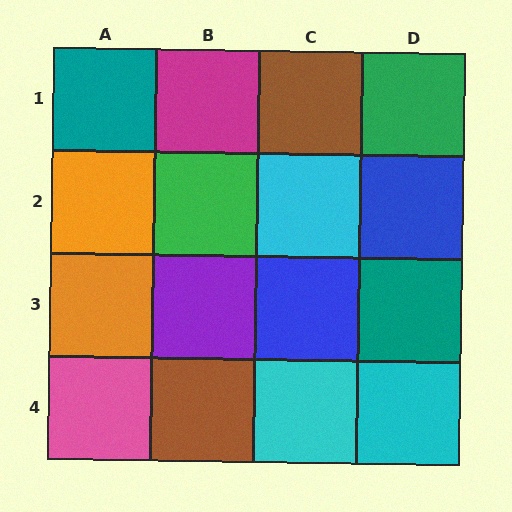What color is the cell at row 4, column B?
Brown.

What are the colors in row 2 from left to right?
Orange, green, cyan, blue.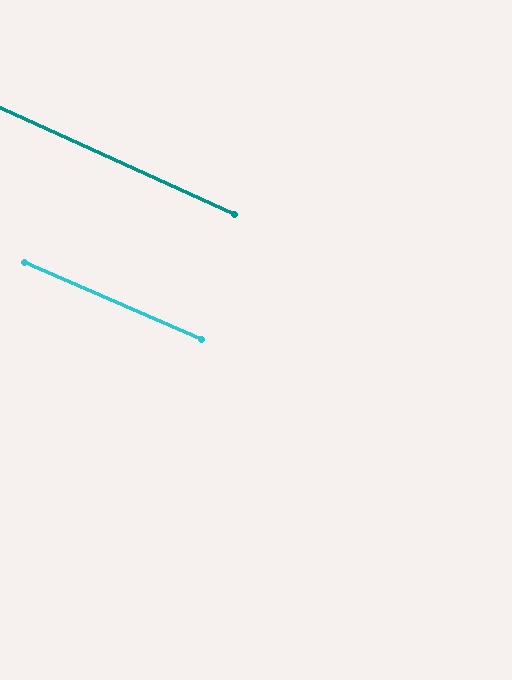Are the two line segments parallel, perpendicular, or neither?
Parallel — their directions differ by only 0.9°.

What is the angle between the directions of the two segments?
Approximately 1 degree.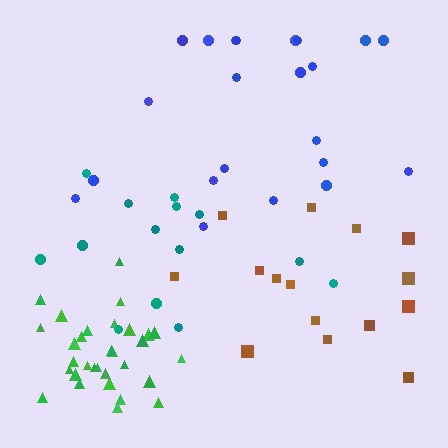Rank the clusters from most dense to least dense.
green, blue, brown, teal.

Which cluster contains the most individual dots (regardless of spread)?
Green (31).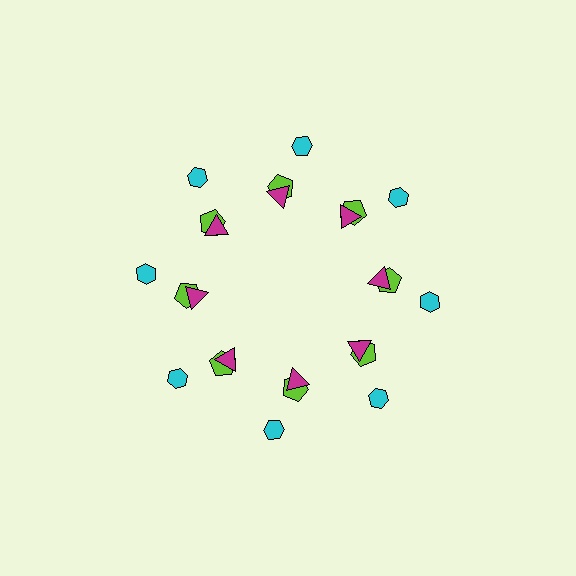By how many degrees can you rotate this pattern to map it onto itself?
The pattern maps onto itself every 45 degrees of rotation.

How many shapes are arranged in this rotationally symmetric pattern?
There are 24 shapes, arranged in 8 groups of 3.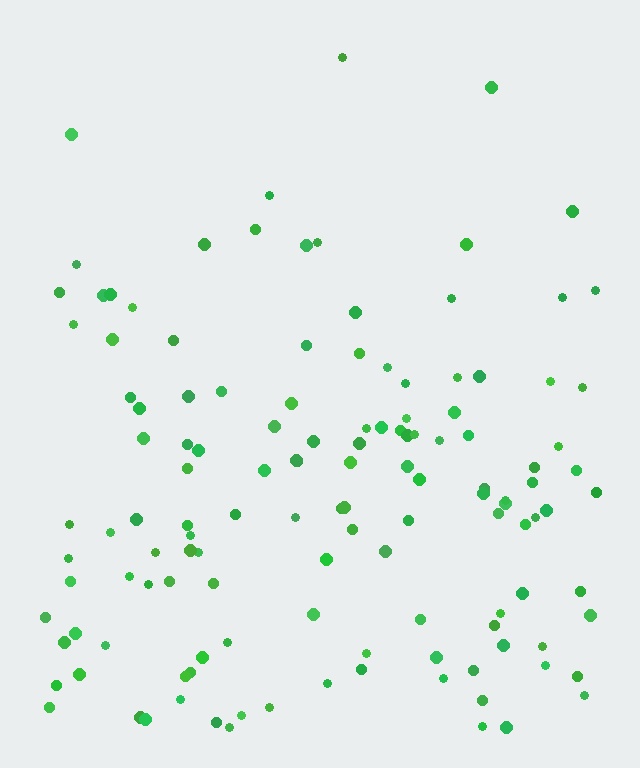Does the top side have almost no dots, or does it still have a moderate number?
Still a moderate number, just noticeably fewer than the bottom.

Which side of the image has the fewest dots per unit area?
The top.